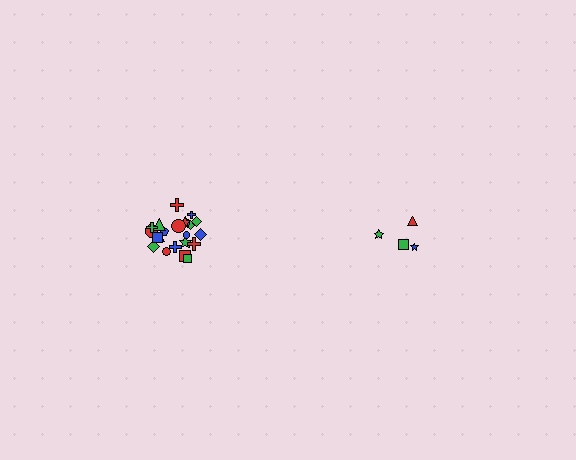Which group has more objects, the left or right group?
The left group.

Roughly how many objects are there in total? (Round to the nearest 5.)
Roughly 25 objects in total.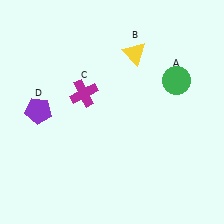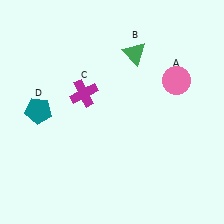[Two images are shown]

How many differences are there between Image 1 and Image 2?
There are 3 differences between the two images.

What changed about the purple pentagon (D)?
In Image 1, D is purple. In Image 2, it changed to teal.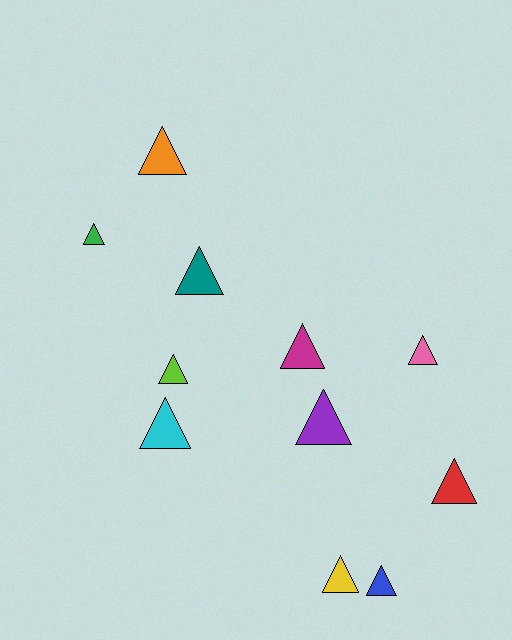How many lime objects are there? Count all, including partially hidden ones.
There is 1 lime object.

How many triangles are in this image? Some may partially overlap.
There are 11 triangles.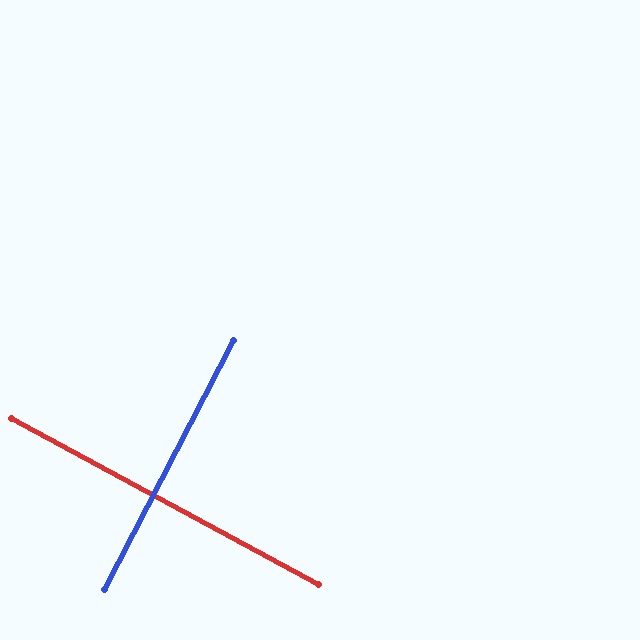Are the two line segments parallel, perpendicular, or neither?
Perpendicular — they meet at approximately 89°.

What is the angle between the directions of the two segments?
Approximately 89 degrees.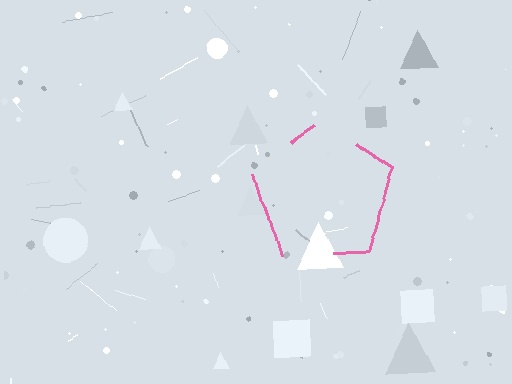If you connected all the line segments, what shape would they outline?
They would outline a pentagon.